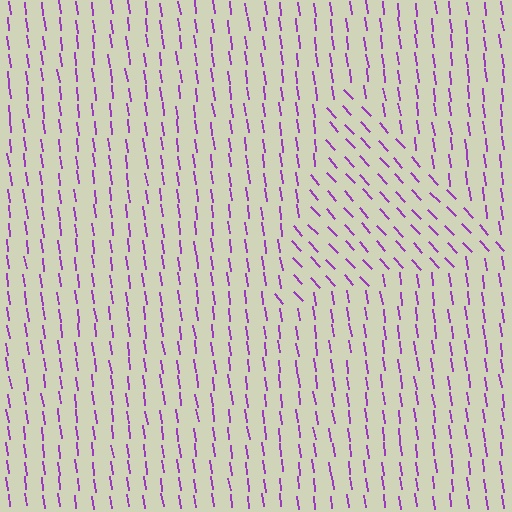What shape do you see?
I see a triangle.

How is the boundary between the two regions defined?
The boundary is defined purely by a change in line orientation (approximately 35 degrees difference). All lines are the same color and thickness.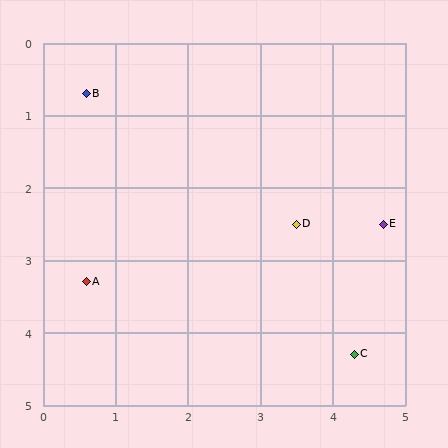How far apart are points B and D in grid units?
Points B and D are about 3.4 grid units apart.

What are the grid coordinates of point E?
Point E is at approximately (4.7, 2.5).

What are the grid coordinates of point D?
Point D is at approximately (3.5, 2.5).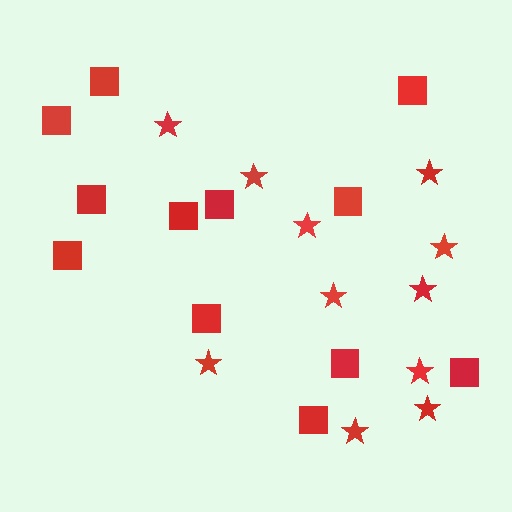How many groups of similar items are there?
There are 2 groups: one group of squares (12) and one group of stars (11).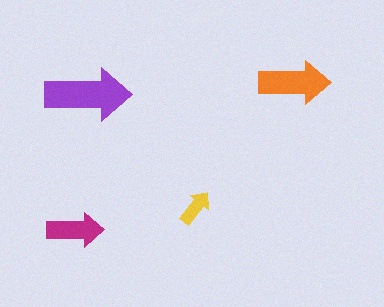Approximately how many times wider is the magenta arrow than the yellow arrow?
About 1.5 times wider.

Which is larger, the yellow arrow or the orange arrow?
The orange one.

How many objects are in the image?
There are 4 objects in the image.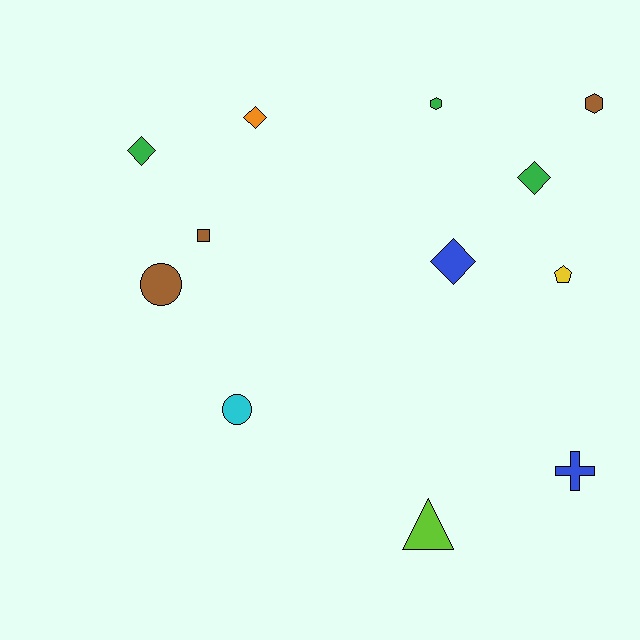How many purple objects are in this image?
There are no purple objects.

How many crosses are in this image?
There is 1 cross.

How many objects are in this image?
There are 12 objects.